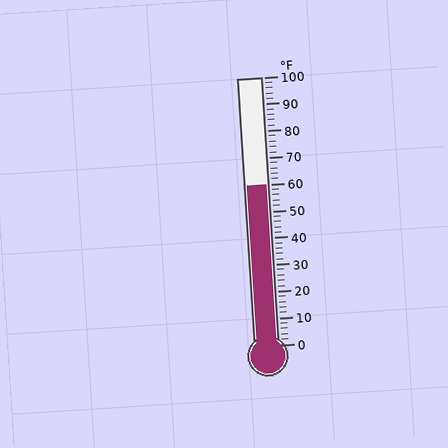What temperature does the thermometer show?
The thermometer shows approximately 60°F.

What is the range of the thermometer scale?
The thermometer scale ranges from 0°F to 100°F.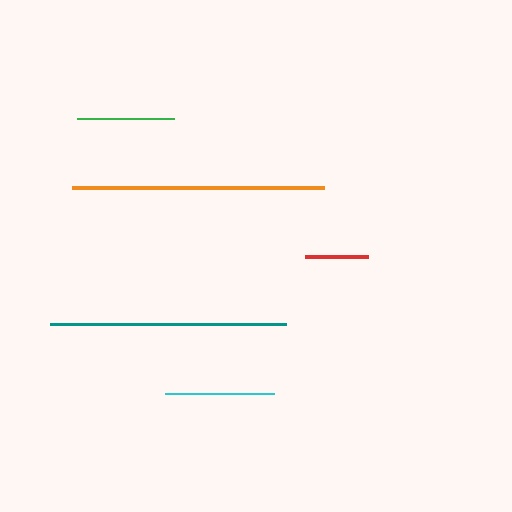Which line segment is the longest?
The orange line is the longest at approximately 252 pixels.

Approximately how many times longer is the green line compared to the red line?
The green line is approximately 1.6 times the length of the red line.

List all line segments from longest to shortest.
From longest to shortest: orange, teal, cyan, green, red.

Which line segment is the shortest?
The red line is the shortest at approximately 63 pixels.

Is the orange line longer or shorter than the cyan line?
The orange line is longer than the cyan line.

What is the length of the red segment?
The red segment is approximately 63 pixels long.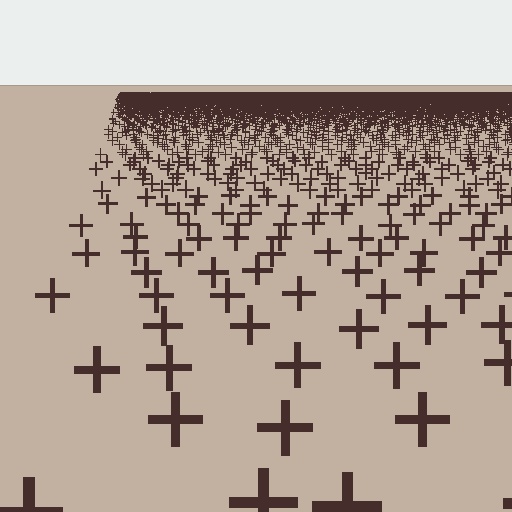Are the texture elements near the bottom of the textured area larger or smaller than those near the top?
Larger. Near the bottom, elements are closer to the viewer and appear at a bigger on-screen size.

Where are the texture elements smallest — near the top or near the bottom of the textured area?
Near the top.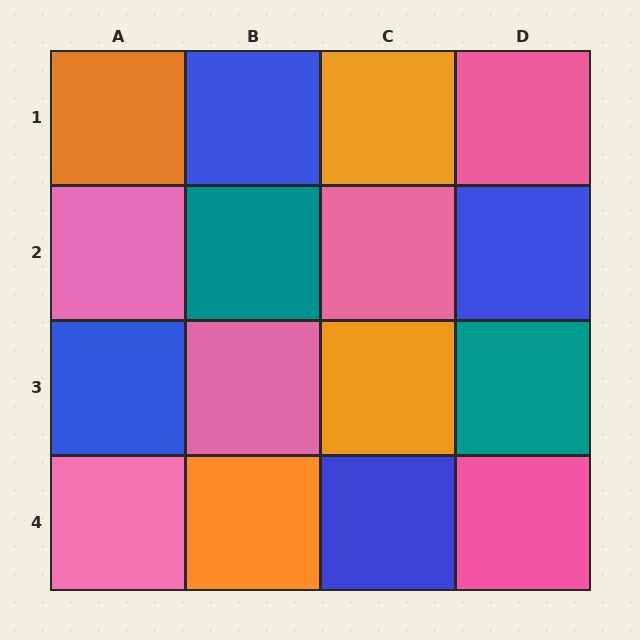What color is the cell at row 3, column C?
Orange.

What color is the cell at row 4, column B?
Orange.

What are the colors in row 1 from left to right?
Orange, blue, orange, pink.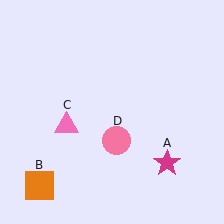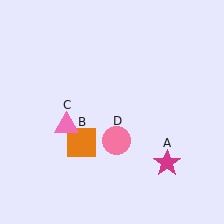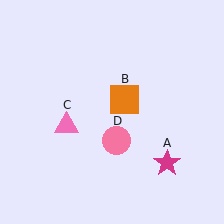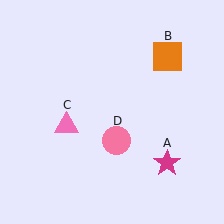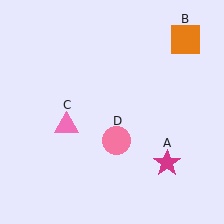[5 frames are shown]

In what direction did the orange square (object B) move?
The orange square (object B) moved up and to the right.